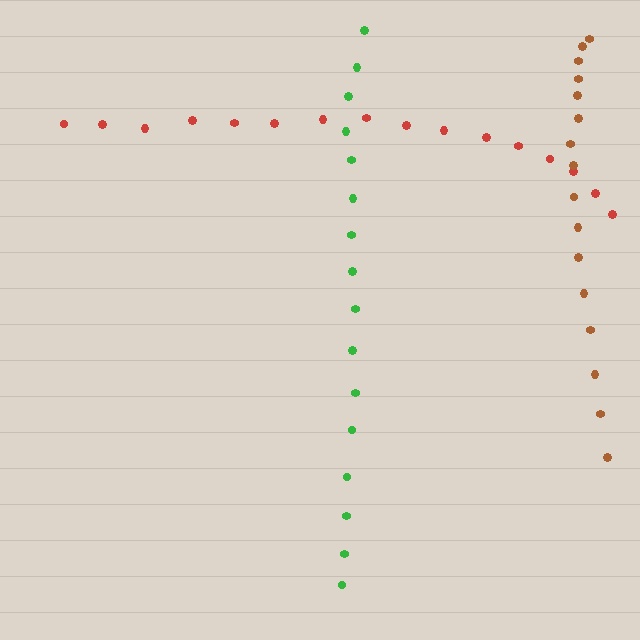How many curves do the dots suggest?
There are 3 distinct paths.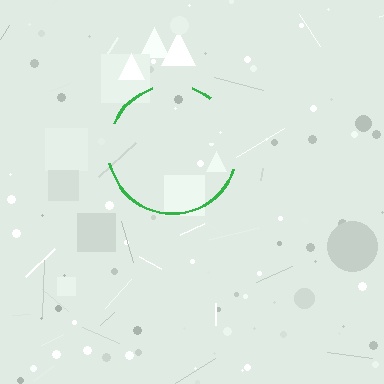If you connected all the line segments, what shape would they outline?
They would outline a circle.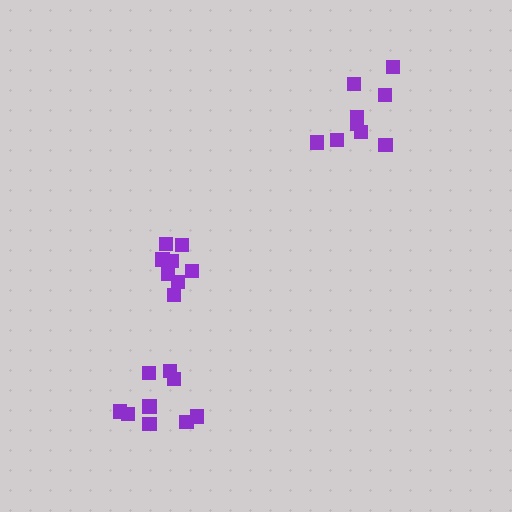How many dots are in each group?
Group 1: 8 dots, Group 2: 9 dots, Group 3: 9 dots (26 total).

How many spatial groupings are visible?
There are 3 spatial groupings.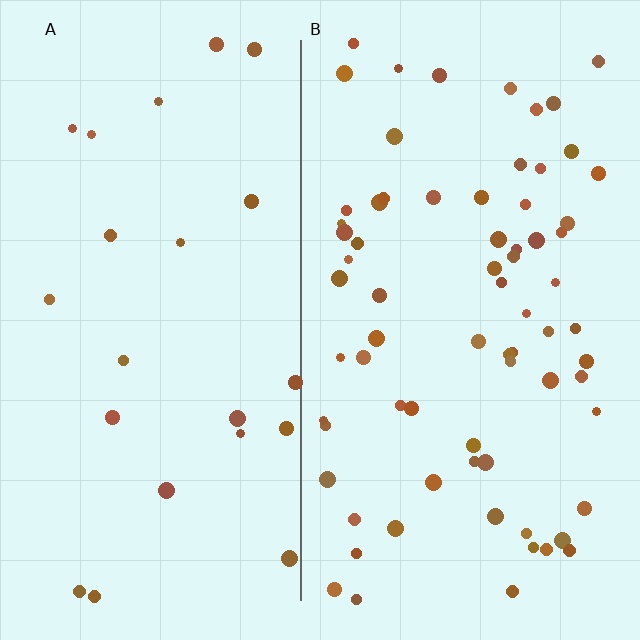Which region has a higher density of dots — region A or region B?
B (the right).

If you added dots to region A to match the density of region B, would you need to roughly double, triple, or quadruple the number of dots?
Approximately triple.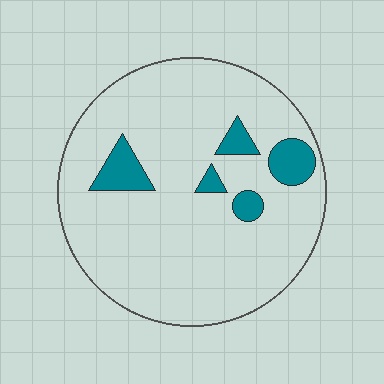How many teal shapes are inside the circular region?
5.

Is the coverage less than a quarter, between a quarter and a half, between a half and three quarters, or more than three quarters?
Less than a quarter.